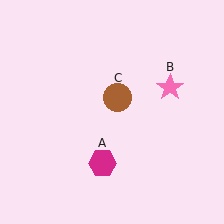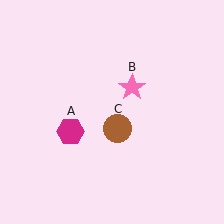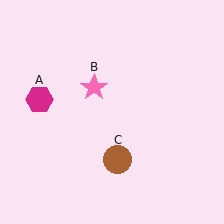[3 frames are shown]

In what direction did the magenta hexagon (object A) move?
The magenta hexagon (object A) moved up and to the left.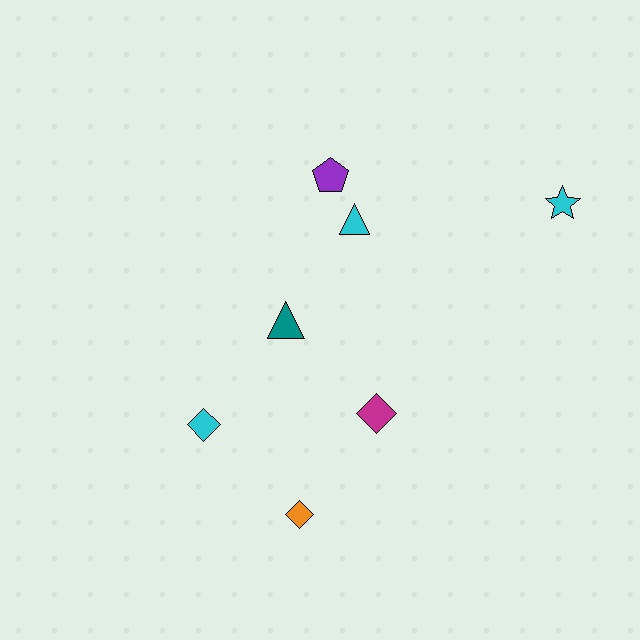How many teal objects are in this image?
There is 1 teal object.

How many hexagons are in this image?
There are no hexagons.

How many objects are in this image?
There are 7 objects.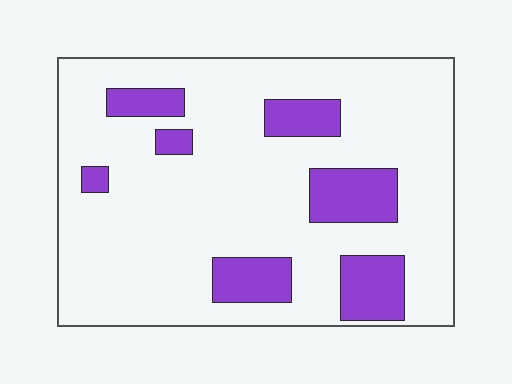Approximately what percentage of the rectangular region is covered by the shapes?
Approximately 20%.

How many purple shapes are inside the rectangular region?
7.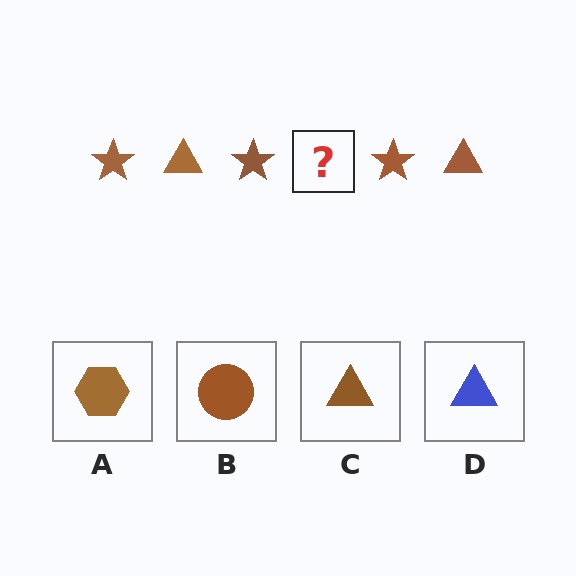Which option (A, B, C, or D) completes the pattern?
C.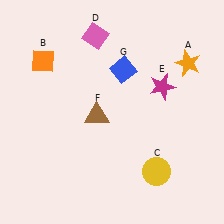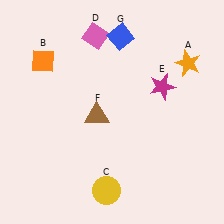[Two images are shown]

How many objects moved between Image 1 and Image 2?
2 objects moved between the two images.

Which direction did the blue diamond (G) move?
The blue diamond (G) moved up.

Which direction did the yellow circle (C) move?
The yellow circle (C) moved left.